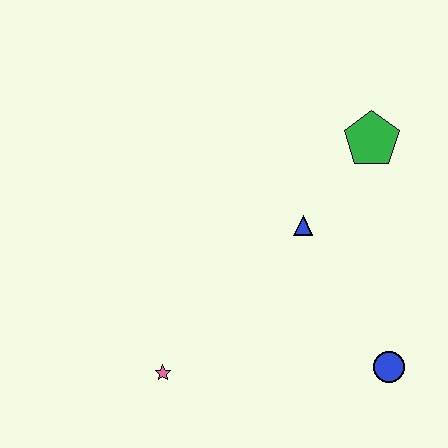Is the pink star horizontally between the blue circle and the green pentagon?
No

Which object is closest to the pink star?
The blue triangle is closest to the pink star.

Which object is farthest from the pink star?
The green pentagon is farthest from the pink star.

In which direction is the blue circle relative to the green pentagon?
The blue circle is below the green pentagon.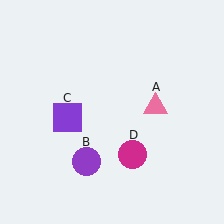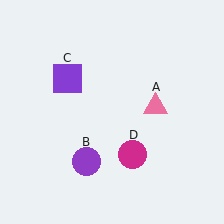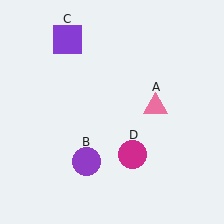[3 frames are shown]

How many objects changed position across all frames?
1 object changed position: purple square (object C).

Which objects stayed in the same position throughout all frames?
Pink triangle (object A) and purple circle (object B) and magenta circle (object D) remained stationary.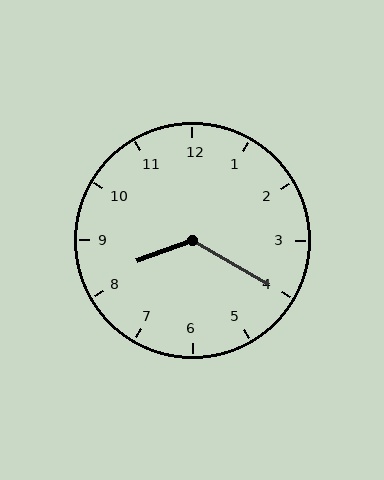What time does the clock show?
8:20.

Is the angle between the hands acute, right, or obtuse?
It is obtuse.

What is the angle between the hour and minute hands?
Approximately 130 degrees.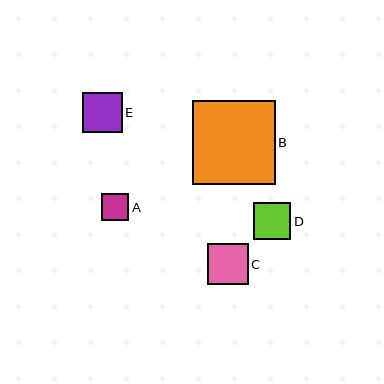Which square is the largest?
Square B is the largest with a size of approximately 83 pixels.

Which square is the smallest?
Square A is the smallest with a size of approximately 27 pixels.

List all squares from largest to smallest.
From largest to smallest: B, C, E, D, A.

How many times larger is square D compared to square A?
Square D is approximately 1.4 times the size of square A.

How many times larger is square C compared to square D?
Square C is approximately 1.1 times the size of square D.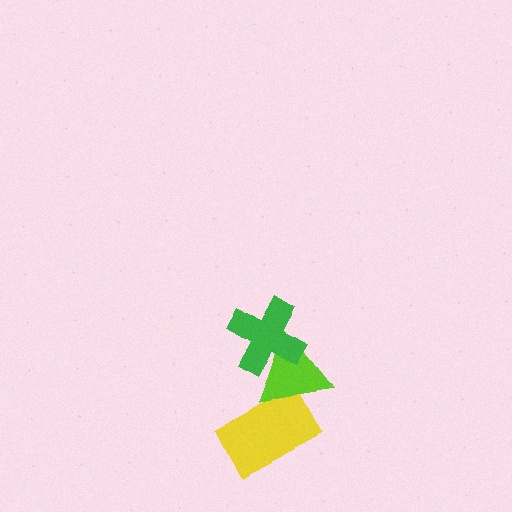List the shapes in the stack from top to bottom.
From top to bottom: the green cross, the lime triangle, the yellow rectangle.